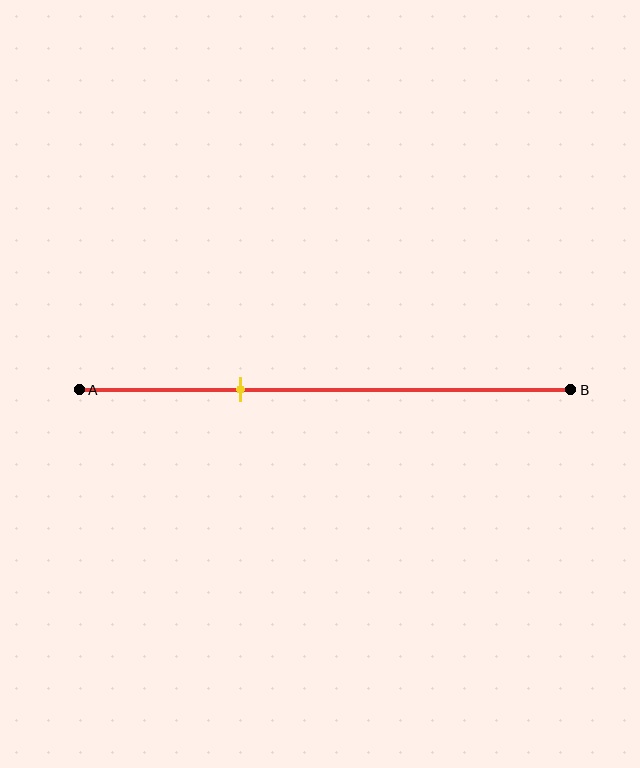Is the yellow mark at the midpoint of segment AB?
No, the mark is at about 35% from A, not at the 50% midpoint.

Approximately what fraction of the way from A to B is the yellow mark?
The yellow mark is approximately 35% of the way from A to B.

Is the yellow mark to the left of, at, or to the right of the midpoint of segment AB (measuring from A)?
The yellow mark is to the left of the midpoint of segment AB.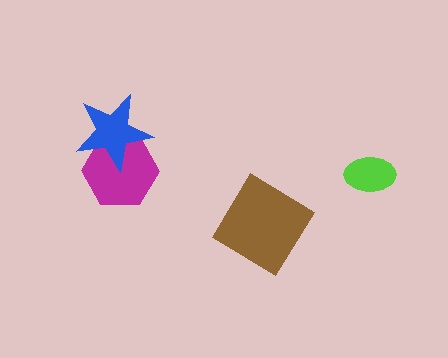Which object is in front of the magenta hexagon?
The blue star is in front of the magenta hexagon.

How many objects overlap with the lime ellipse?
0 objects overlap with the lime ellipse.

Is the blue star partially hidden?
No, no other shape covers it.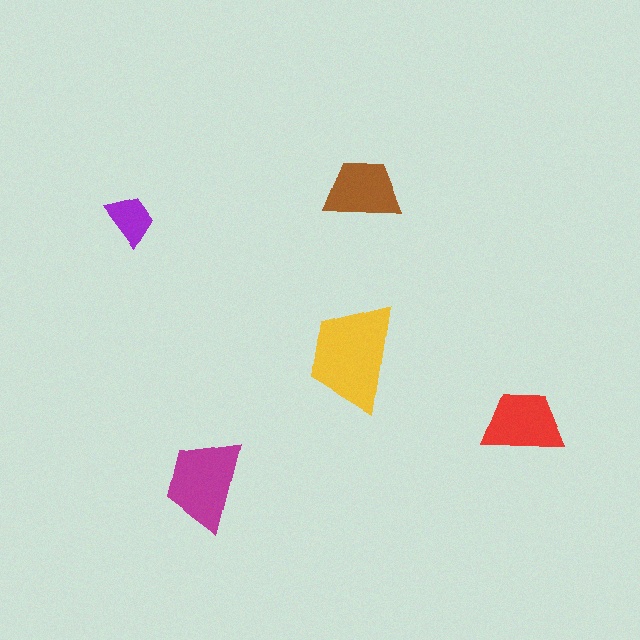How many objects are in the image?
There are 5 objects in the image.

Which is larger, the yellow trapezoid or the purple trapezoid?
The yellow one.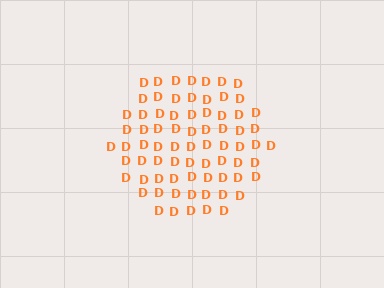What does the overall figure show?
The overall figure shows a hexagon.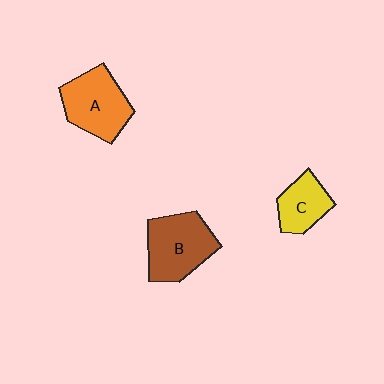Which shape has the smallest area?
Shape C (yellow).